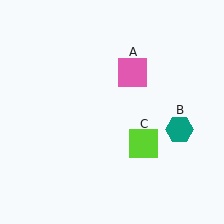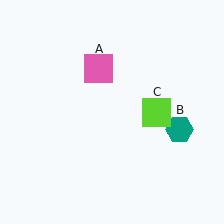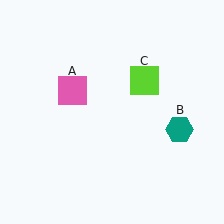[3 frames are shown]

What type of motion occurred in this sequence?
The pink square (object A), lime square (object C) rotated counterclockwise around the center of the scene.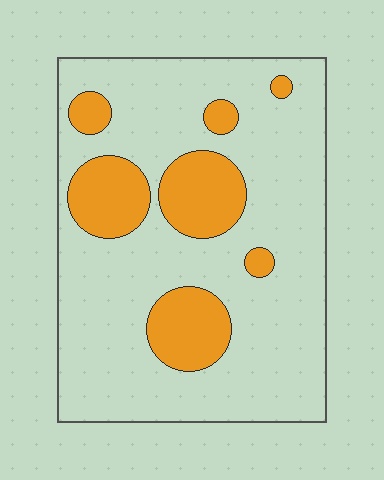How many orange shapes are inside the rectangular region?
7.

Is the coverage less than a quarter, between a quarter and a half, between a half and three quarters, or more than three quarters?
Less than a quarter.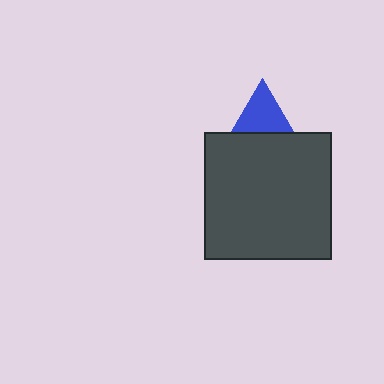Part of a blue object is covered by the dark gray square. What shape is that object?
It is a triangle.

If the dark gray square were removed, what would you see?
You would see the complete blue triangle.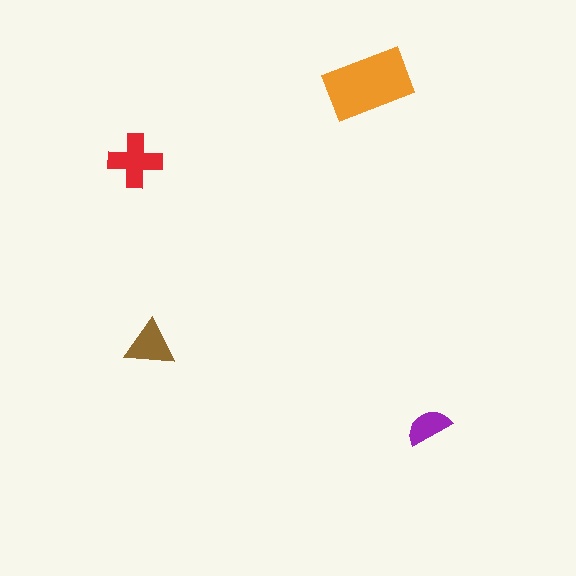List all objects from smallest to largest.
The purple semicircle, the brown triangle, the red cross, the orange rectangle.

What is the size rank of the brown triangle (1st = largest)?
3rd.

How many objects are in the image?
There are 4 objects in the image.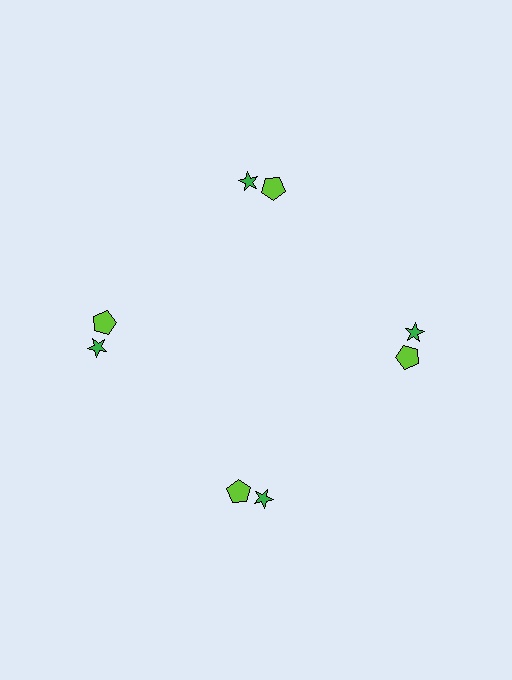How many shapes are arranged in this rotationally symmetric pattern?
There are 8 shapes, arranged in 4 groups of 2.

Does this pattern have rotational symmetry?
Yes, this pattern has 4-fold rotational symmetry. It looks the same after rotating 90 degrees around the center.